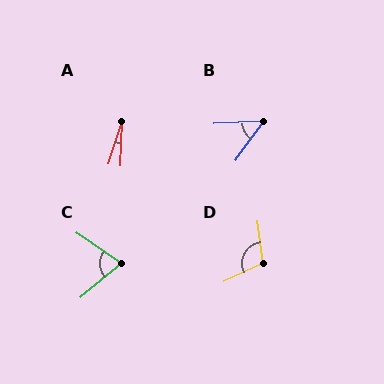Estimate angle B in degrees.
Approximately 51 degrees.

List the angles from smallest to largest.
A (16°), B (51°), C (74°), D (108°).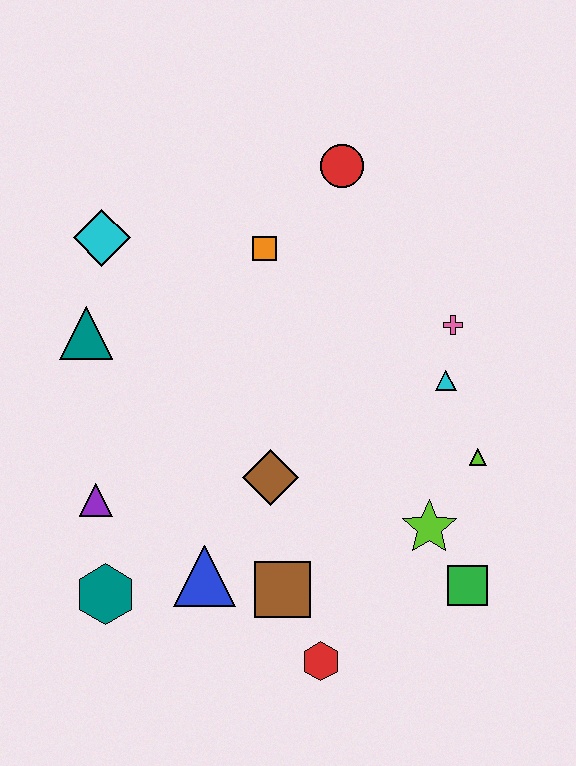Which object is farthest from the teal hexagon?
The red circle is farthest from the teal hexagon.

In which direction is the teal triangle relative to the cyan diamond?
The teal triangle is below the cyan diamond.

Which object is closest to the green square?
The lime star is closest to the green square.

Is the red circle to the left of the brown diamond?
No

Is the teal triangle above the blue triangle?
Yes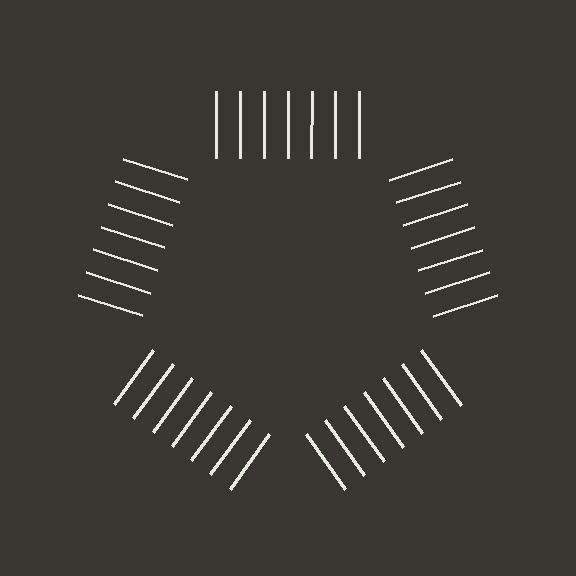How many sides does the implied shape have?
5 sides — the line-ends trace a pentagon.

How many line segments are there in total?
35 — 7 along each of the 5 edges.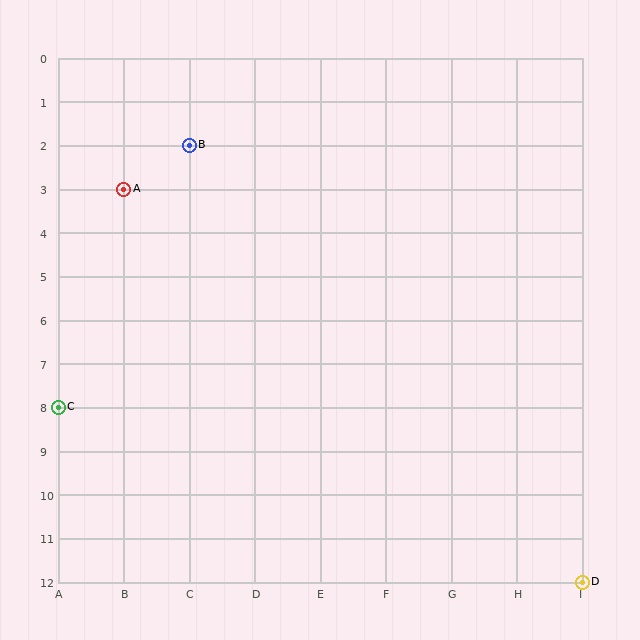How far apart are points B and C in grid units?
Points B and C are 2 columns and 6 rows apart (about 6.3 grid units diagonally).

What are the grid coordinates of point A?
Point A is at grid coordinates (B, 3).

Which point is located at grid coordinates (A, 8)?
Point C is at (A, 8).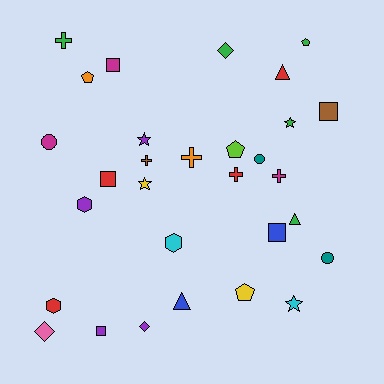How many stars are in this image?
There are 4 stars.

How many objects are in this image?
There are 30 objects.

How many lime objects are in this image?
There is 1 lime object.